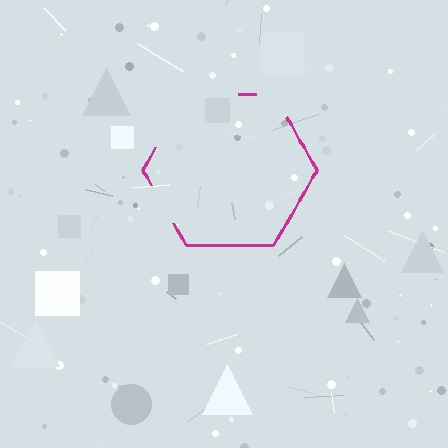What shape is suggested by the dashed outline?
The dashed outline suggests a hexagon.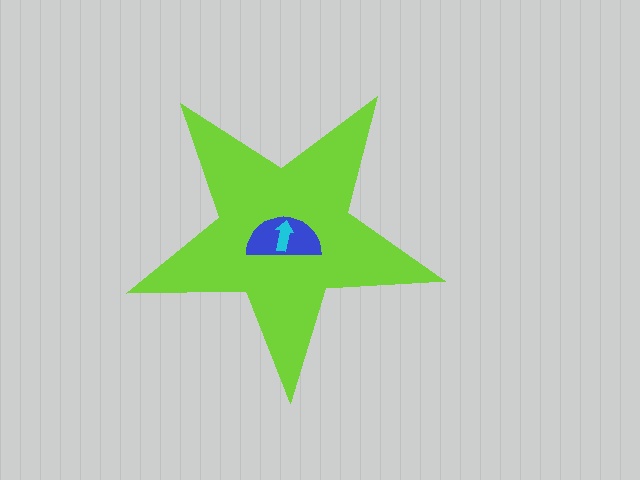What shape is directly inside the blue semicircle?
The cyan arrow.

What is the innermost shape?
The cyan arrow.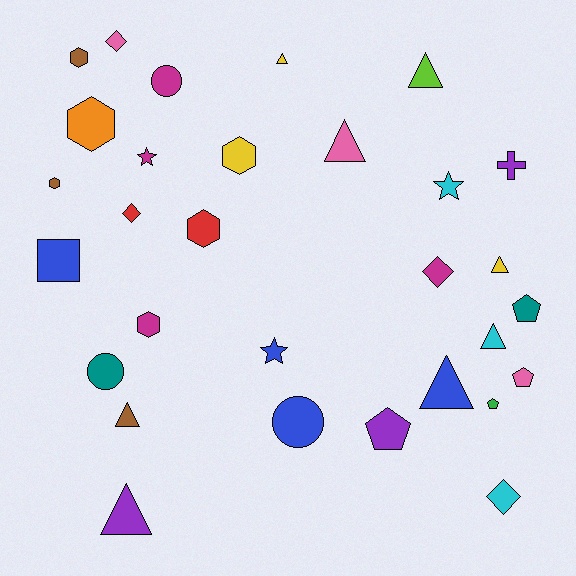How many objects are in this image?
There are 30 objects.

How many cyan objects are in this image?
There are 3 cyan objects.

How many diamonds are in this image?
There are 4 diamonds.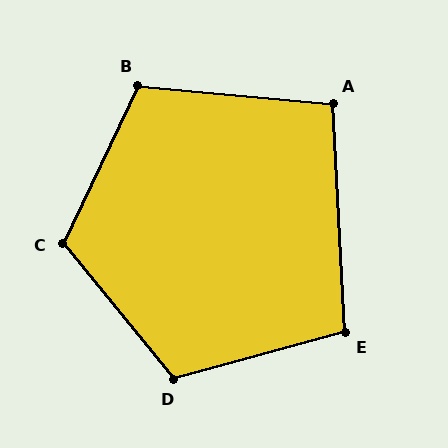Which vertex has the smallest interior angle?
A, at approximately 98 degrees.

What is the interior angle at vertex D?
Approximately 114 degrees (obtuse).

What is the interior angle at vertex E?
Approximately 102 degrees (obtuse).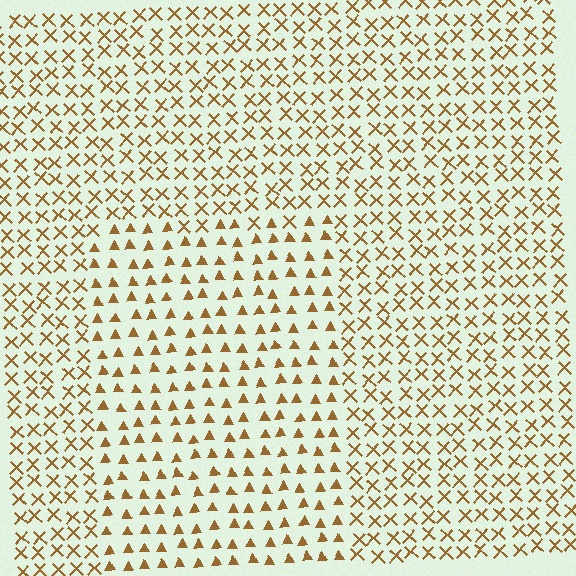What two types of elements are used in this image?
The image uses triangles inside the rectangle region and X marks outside it.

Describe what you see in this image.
The image is filled with small brown elements arranged in a uniform grid. A rectangle-shaped region contains triangles, while the surrounding area contains X marks. The boundary is defined purely by the change in element shape.